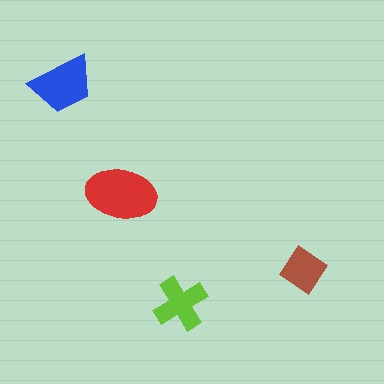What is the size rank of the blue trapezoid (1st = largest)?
2nd.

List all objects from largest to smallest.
The red ellipse, the blue trapezoid, the lime cross, the brown diamond.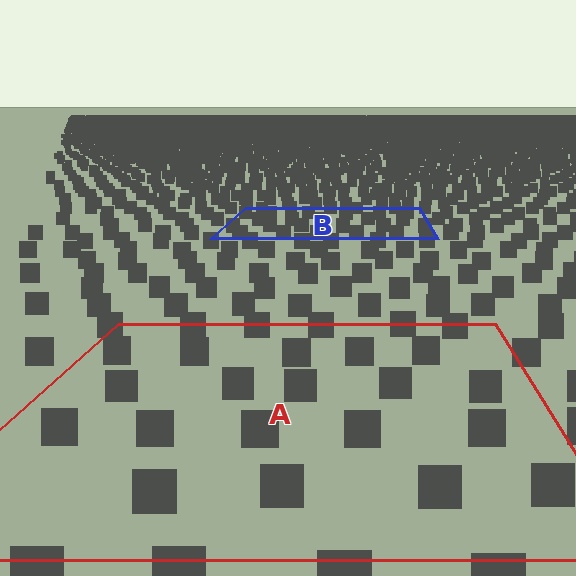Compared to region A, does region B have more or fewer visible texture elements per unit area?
Region B has more texture elements per unit area — they are packed more densely because it is farther away.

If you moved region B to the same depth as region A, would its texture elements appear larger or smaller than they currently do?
They would appear larger. At a closer depth, the same texture elements are projected at a bigger on-screen size.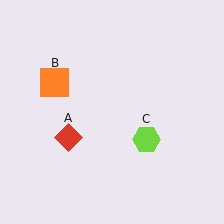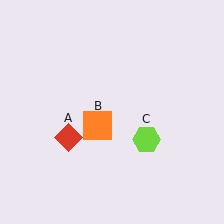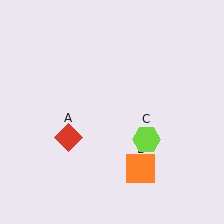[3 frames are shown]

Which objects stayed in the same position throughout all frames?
Red diamond (object A) and lime hexagon (object C) remained stationary.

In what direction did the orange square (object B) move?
The orange square (object B) moved down and to the right.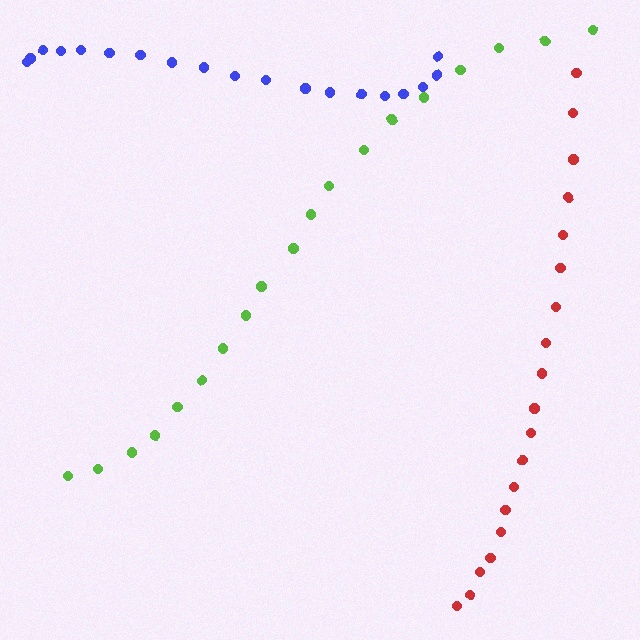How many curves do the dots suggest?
There are 3 distinct paths.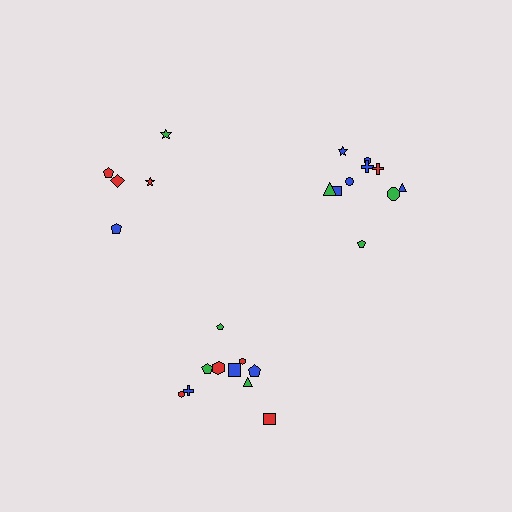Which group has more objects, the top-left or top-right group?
The top-right group.